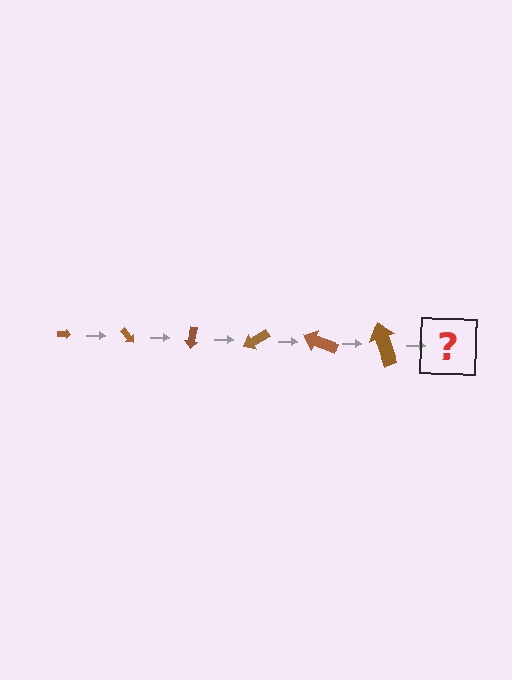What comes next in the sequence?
The next element should be an arrow, larger than the previous one and rotated 300 degrees from the start.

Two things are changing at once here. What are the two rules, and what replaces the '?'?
The two rules are that the arrow grows larger each step and it rotates 50 degrees each step. The '?' should be an arrow, larger than the previous one and rotated 300 degrees from the start.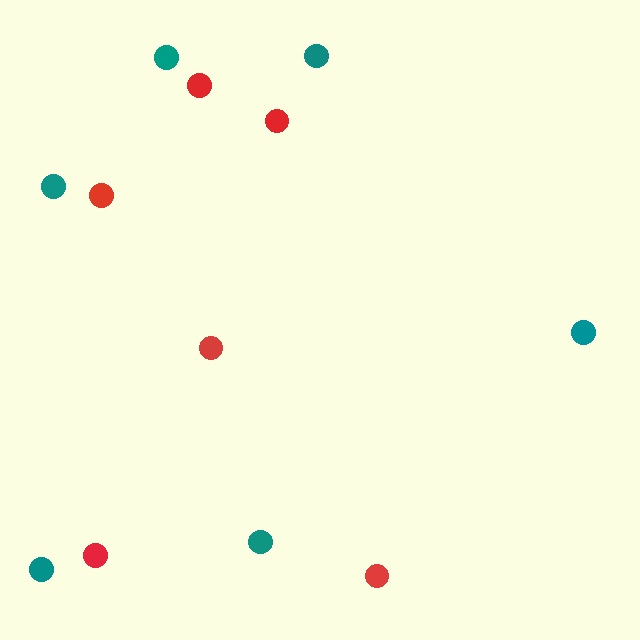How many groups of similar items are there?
There are 2 groups: one group of teal circles (6) and one group of red circles (6).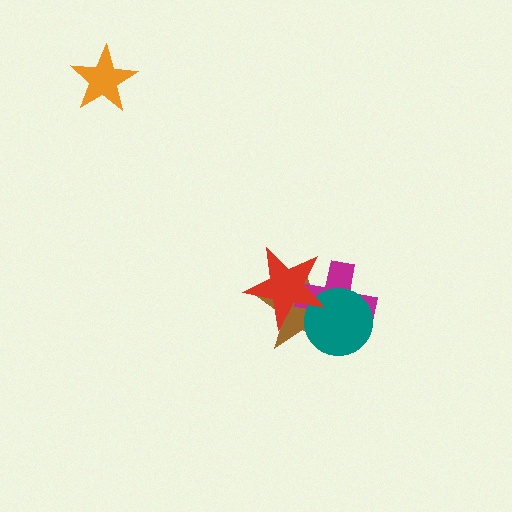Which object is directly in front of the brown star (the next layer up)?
The magenta cross is directly in front of the brown star.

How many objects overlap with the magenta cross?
3 objects overlap with the magenta cross.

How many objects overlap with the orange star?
0 objects overlap with the orange star.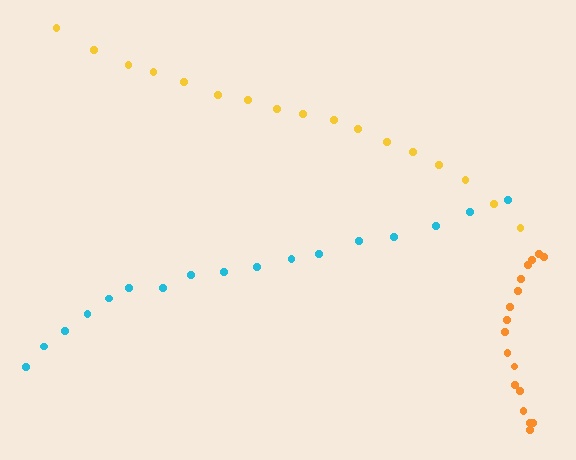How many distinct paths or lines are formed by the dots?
There are 3 distinct paths.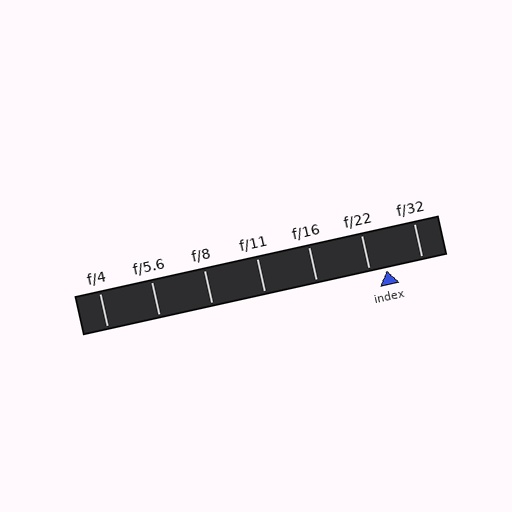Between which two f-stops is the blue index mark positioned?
The index mark is between f/22 and f/32.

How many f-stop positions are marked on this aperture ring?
There are 7 f-stop positions marked.